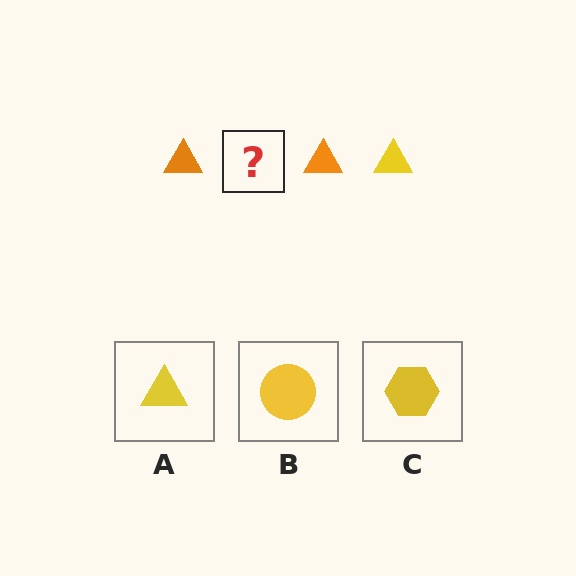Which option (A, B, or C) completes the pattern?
A.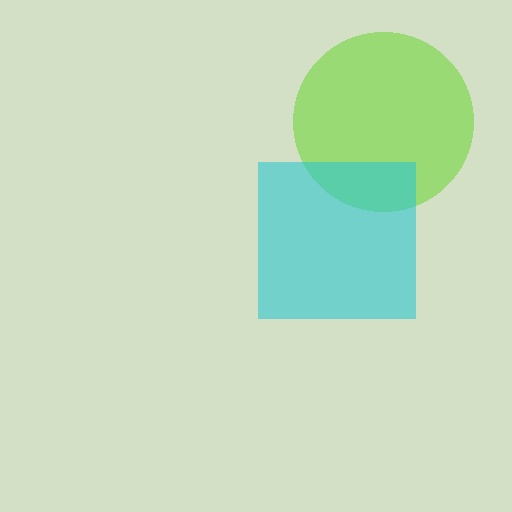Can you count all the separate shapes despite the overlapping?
Yes, there are 2 separate shapes.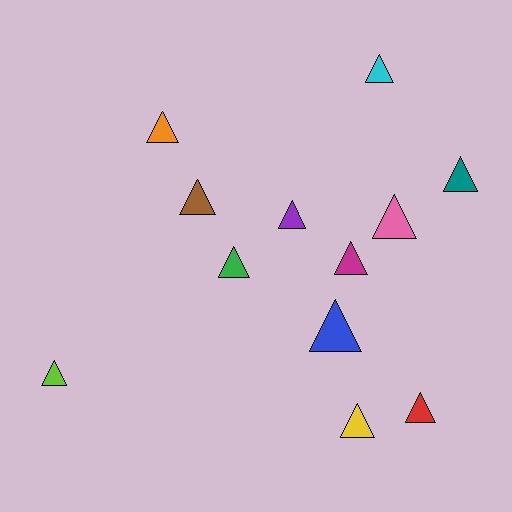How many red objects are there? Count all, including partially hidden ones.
There is 1 red object.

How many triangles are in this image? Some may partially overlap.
There are 12 triangles.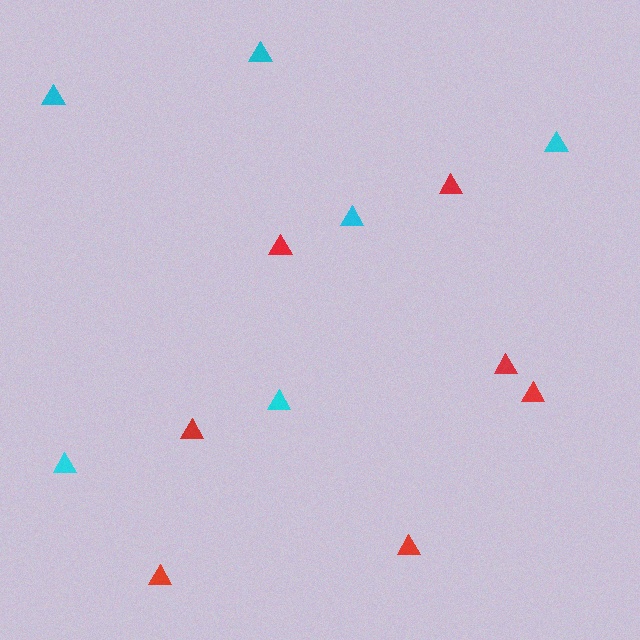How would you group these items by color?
There are 2 groups: one group of cyan triangles (6) and one group of red triangles (7).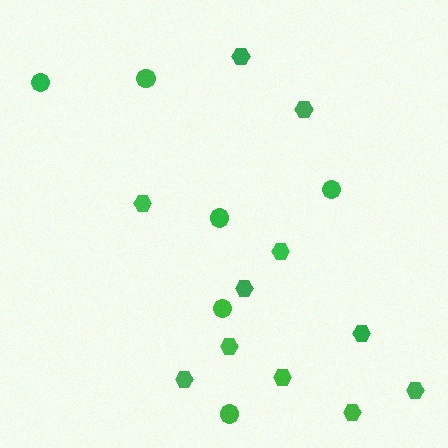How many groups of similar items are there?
There are 2 groups: one group of circles (6) and one group of hexagons (11).